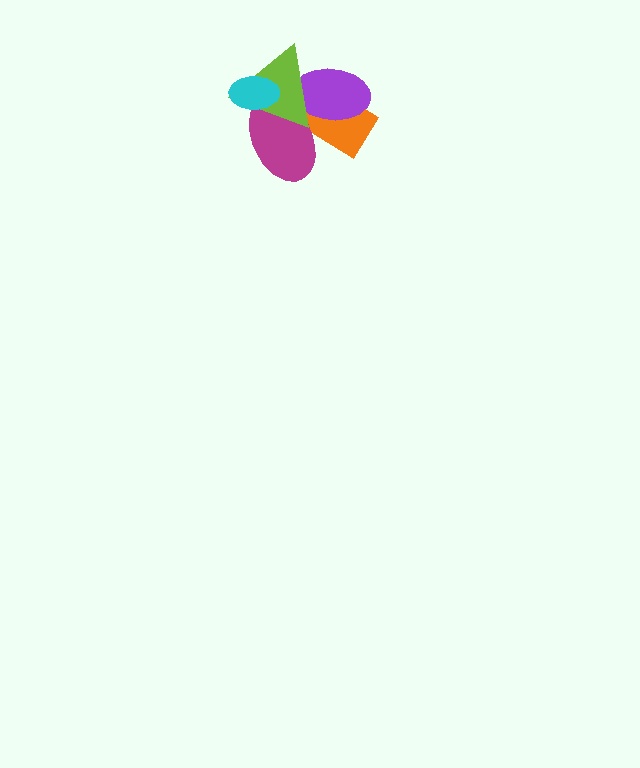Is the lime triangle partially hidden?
Yes, it is partially covered by another shape.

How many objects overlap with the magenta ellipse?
4 objects overlap with the magenta ellipse.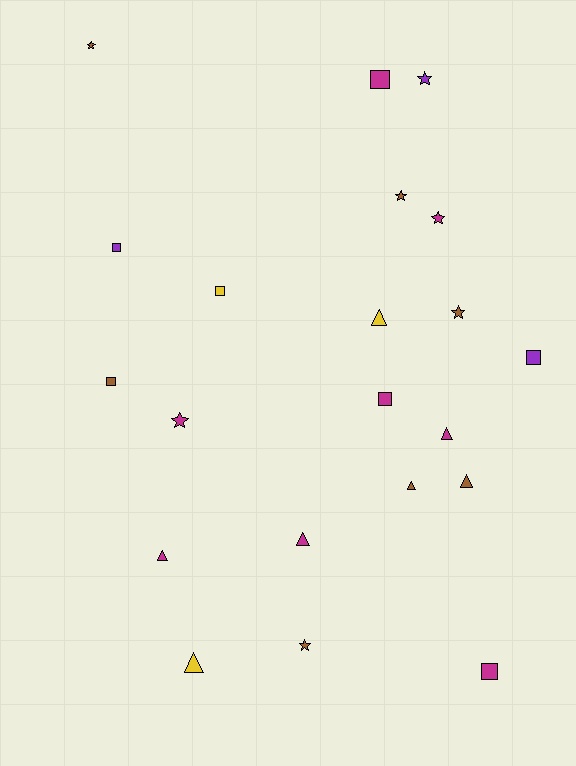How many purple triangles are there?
There are no purple triangles.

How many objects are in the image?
There are 21 objects.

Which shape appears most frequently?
Triangle, with 7 objects.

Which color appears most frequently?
Magenta, with 8 objects.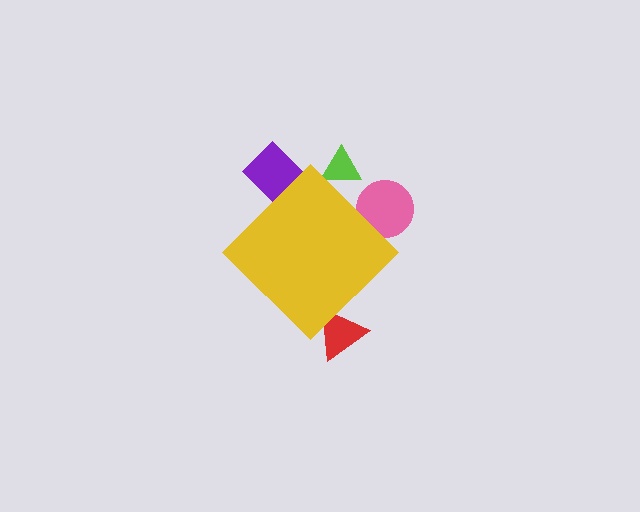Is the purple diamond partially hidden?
Yes, the purple diamond is partially hidden behind the yellow diamond.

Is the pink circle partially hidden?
Yes, the pink circle is partially hidden behind the yellow diamond.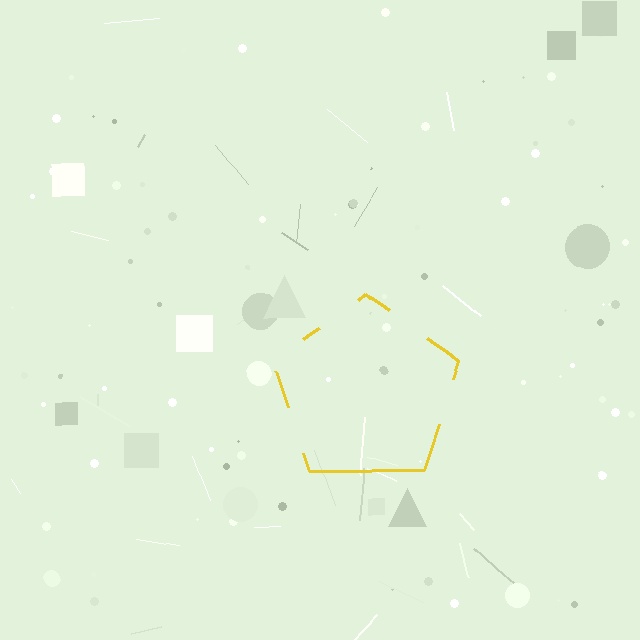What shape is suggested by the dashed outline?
The dashed outline suggests a pentagon.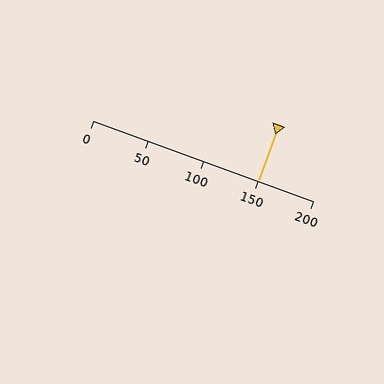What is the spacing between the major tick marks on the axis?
The major ticks are spaced 50 apart.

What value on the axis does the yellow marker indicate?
The marker indicates approximately 150.